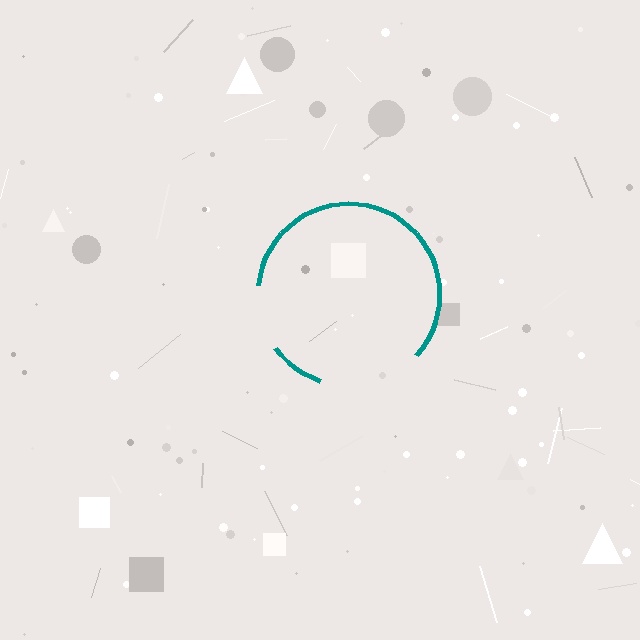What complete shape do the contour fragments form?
The contour fragments form a circle.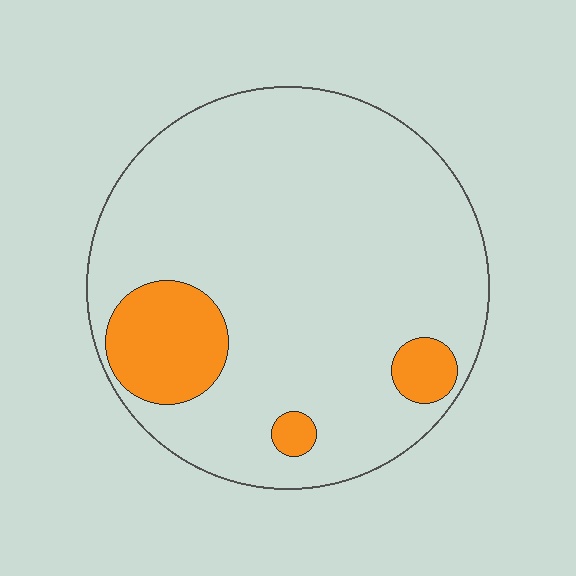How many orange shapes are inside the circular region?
3.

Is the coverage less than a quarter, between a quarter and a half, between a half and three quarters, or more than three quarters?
Less than a quarter.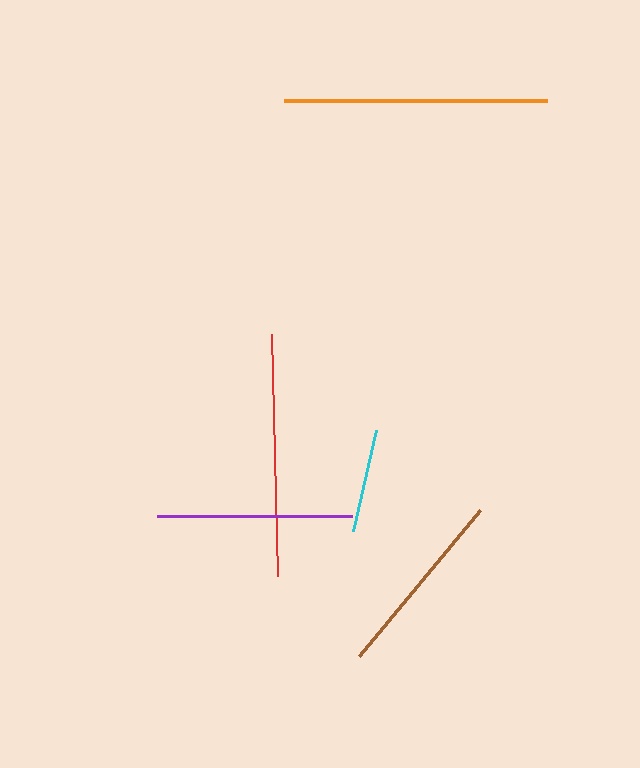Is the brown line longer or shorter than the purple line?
The purple line is longer than the brown line.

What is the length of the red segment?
The red segment is approximately 241 pixels long.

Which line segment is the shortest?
The cyan line is the shortest at approximately 103 pixels.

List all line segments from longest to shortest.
From longest to shortest: orange, red, purple, brown, cyan.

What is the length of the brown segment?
The brown segment is approximately 190 pixels long.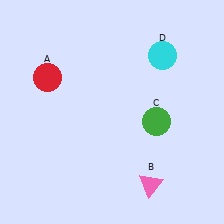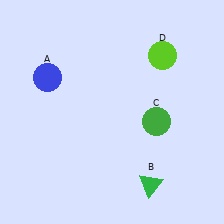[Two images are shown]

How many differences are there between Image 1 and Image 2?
There are 3 differences between the two images.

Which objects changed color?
A changed from red to blue. B changed from pink to green. D changed from cyan to lime.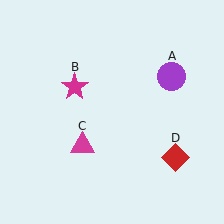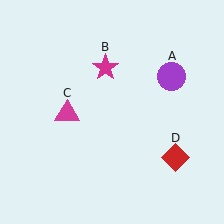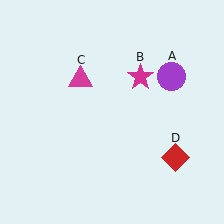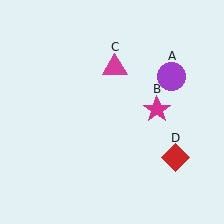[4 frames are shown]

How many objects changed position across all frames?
2 objects changed position: magenta star (object B), magenta triangle (object C).